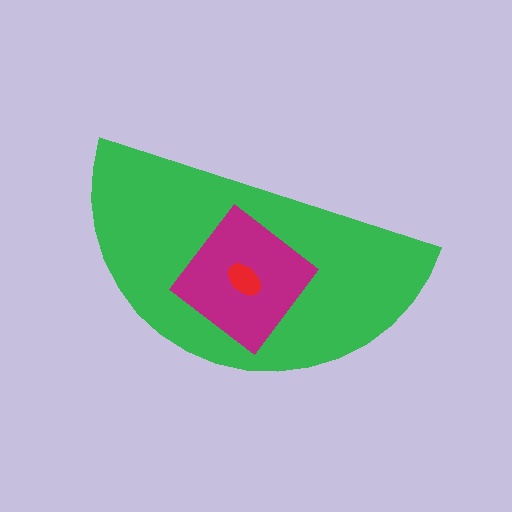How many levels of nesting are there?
3.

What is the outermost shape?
The green semicircle.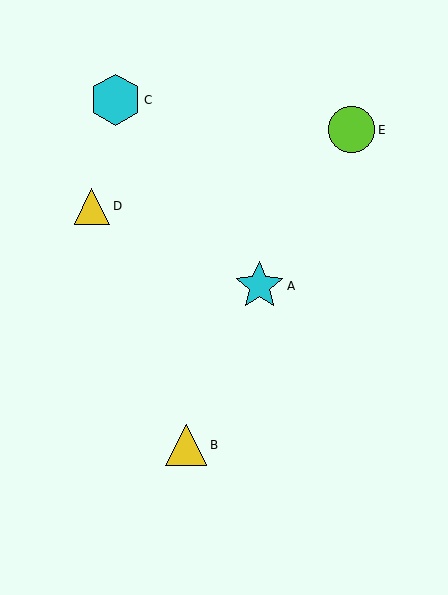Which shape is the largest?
The cyan hexagon (labeled C) is the largest.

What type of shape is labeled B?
Shape B is a yellow triangle.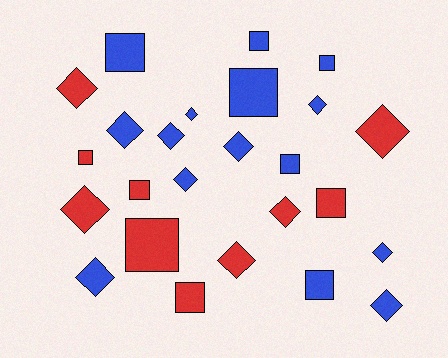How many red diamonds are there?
There are 5 red diamonds.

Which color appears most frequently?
Blue, with 15 objects.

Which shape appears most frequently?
Diamond, with 14 objects.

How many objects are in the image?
There are 25 objects.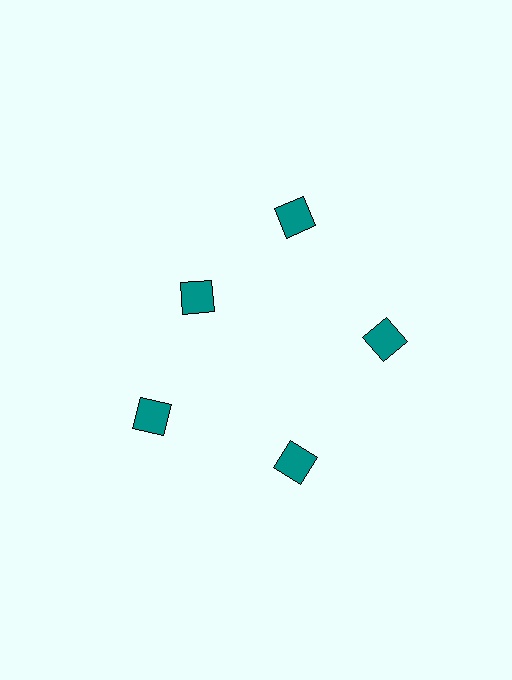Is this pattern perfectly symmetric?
No. The 5 teal diamonds are arranged in a ring, but one element near the 10 o'clock position is pulled inward toward the center, breaking the 5-fold rotational symmetry.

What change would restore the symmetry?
The symmetry would be restored by moving it outward, back onto the ring so that all 5 diamonds sit at equal angles and equal distance from the center.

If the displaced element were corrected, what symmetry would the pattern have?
It would have 5-fold rotational symmetry — the pattern would map onto itself every 72 degrees.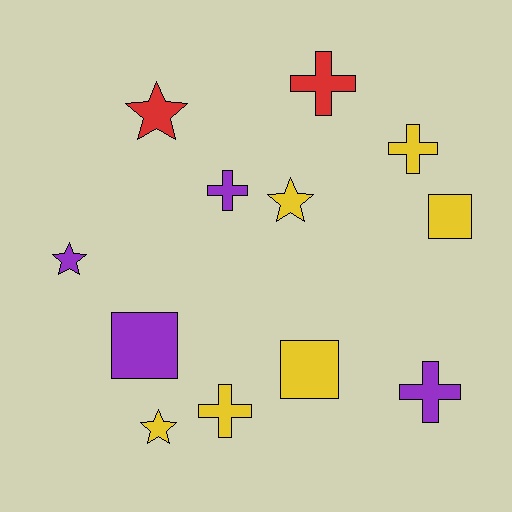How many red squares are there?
There are no red squares.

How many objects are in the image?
There are 12 objects.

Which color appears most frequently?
Yellow, with 6 objects.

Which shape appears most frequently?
Cross, with 5 objects.